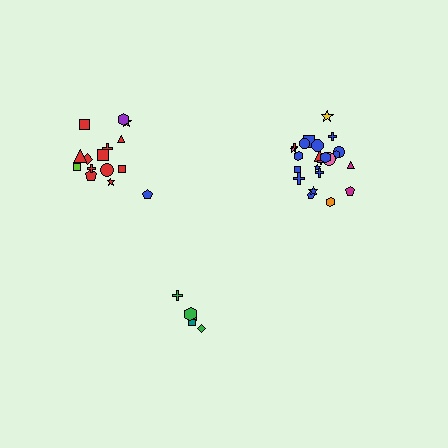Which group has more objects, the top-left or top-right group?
The top-right group.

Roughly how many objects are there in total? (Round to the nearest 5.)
Roughly 45 objects in total.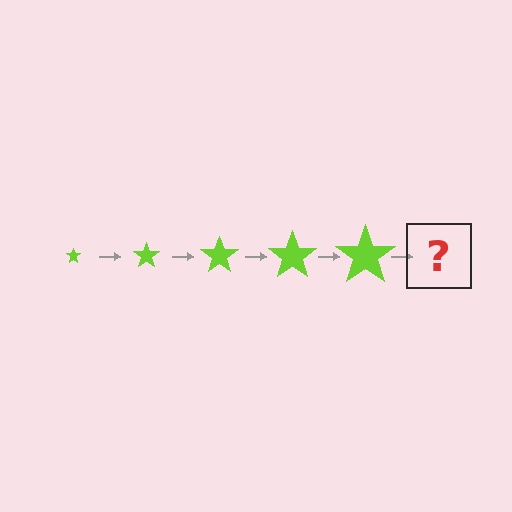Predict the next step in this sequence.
The next step is a lime star, larger than the previous one.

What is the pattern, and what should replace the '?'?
The pattern is that the star gets progressively larger each step. The '?' should be a lime star, larger than the previous one.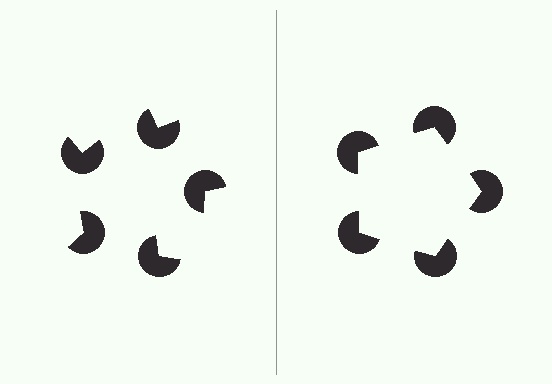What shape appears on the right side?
An illusory pentagon.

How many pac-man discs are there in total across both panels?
10 — 5 on each side.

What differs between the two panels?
The pac-man discs are positioned identically on both sides; only the wedge orientations differ. On the right they align to a pentagon; on the left they are misaligned.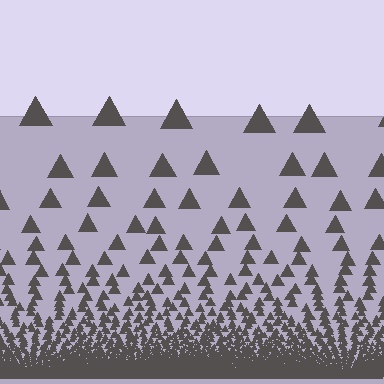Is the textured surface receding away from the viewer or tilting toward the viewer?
The surface appears to tilt toward the viewer. Texture elements get larger and sparser toward the top.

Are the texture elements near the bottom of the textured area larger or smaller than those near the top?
Smaller. The gradient is inverted — elements near the bottom are smaller and denser.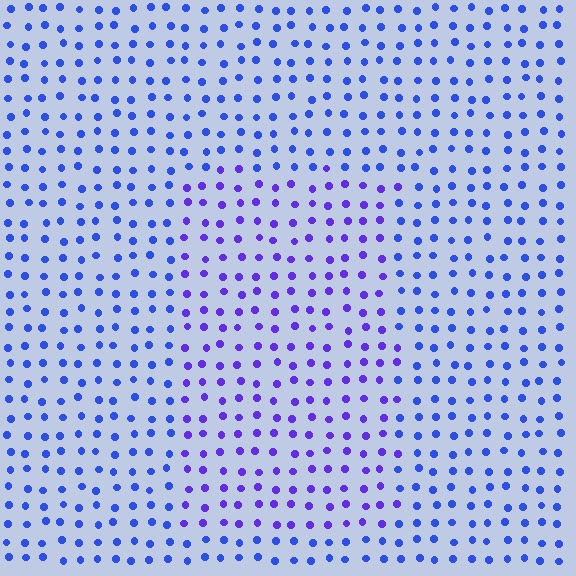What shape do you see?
I see a rectangle.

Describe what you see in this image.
The image is filled with small blue elements in a uniform arrangement. A rectangle-shaped region is visible where the elements are tinted to a slightly different hue, forming a subtle color boundary.